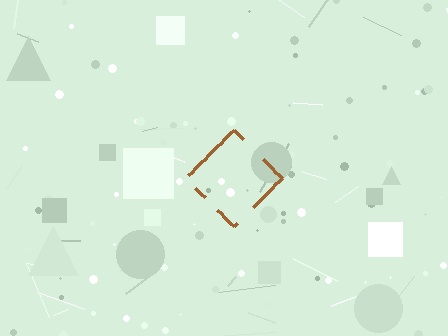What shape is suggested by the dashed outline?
The dashed outline suggests a diamond.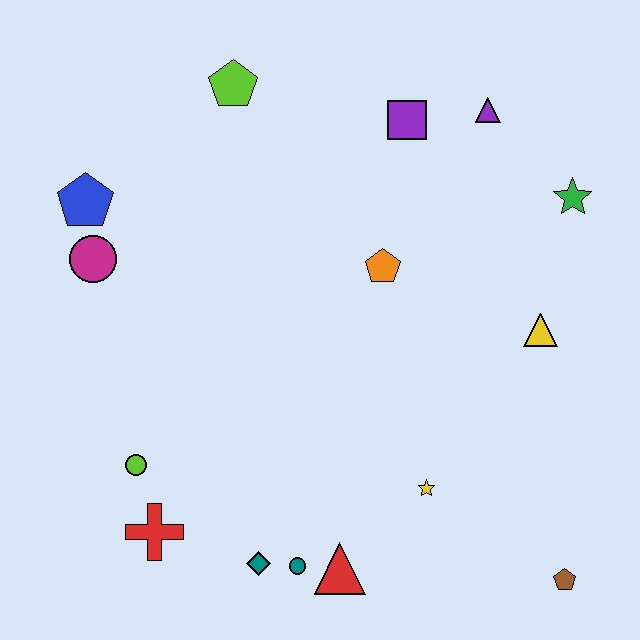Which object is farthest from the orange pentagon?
The brown pentagon is farthest from the orange pentagon.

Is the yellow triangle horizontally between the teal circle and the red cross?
No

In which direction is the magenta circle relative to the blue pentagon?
The magenta circle is below the blue pentagon.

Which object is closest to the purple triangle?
The purple square is closest to the purple triangle.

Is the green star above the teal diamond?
Yes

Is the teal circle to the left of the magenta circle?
No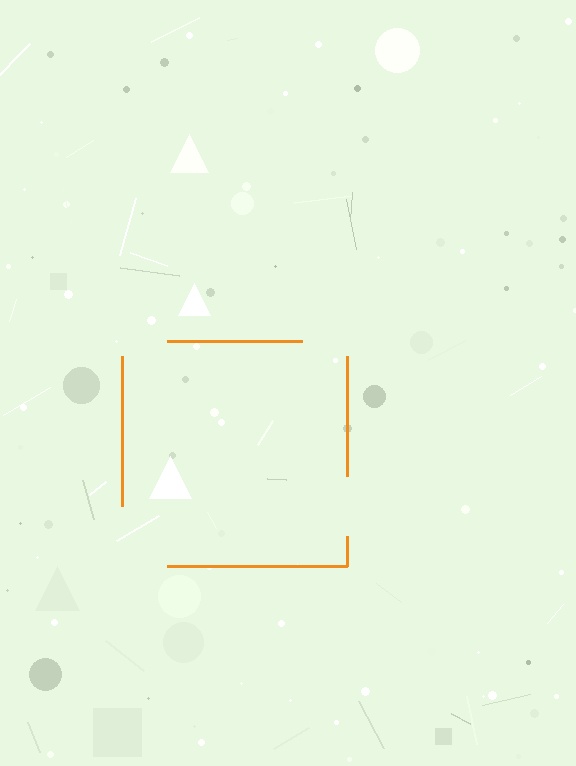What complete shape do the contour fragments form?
The contour fragments form a square.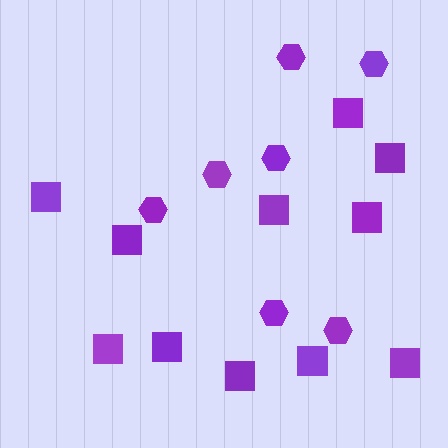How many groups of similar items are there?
There are 2 groups: one group of hexagons (7) and one group of squares (11).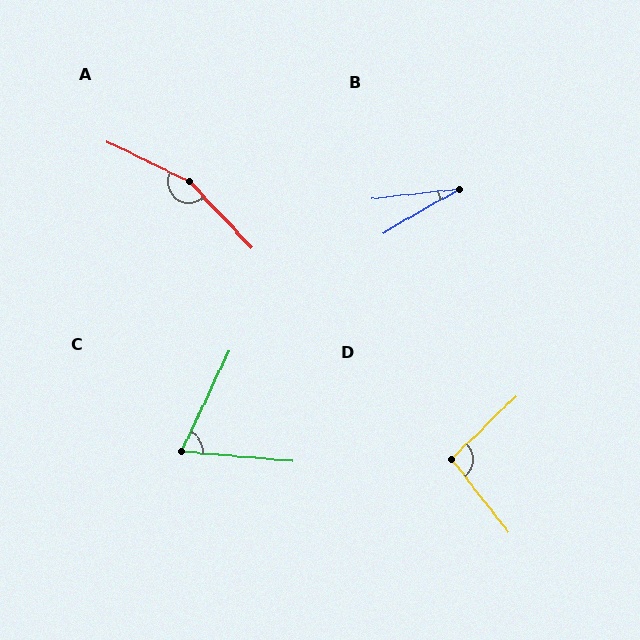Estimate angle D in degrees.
Approximately 97 degrees.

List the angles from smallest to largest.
B (24°), C (69°), D (97°), A (159°).